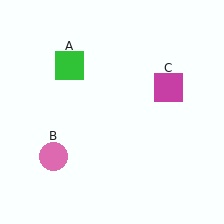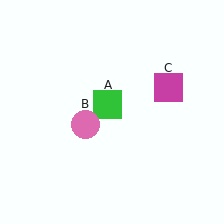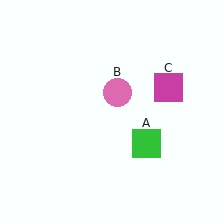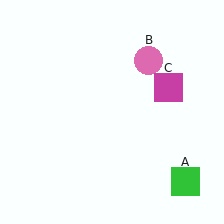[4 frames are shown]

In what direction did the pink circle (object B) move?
The pink circle (object B) moved up and to the right.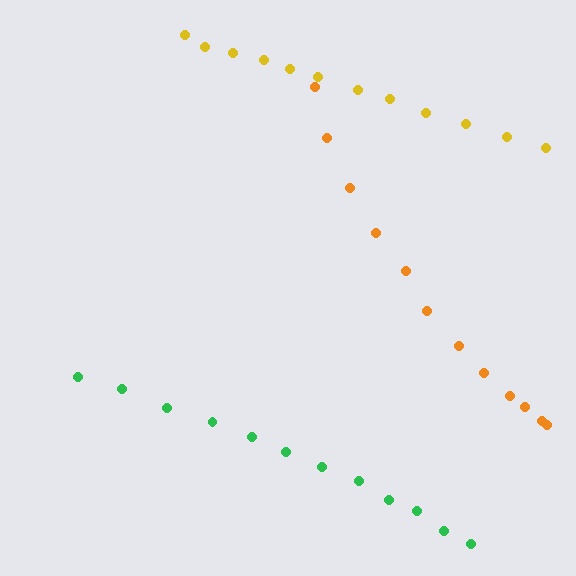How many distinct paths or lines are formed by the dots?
There are 3 distinct paths.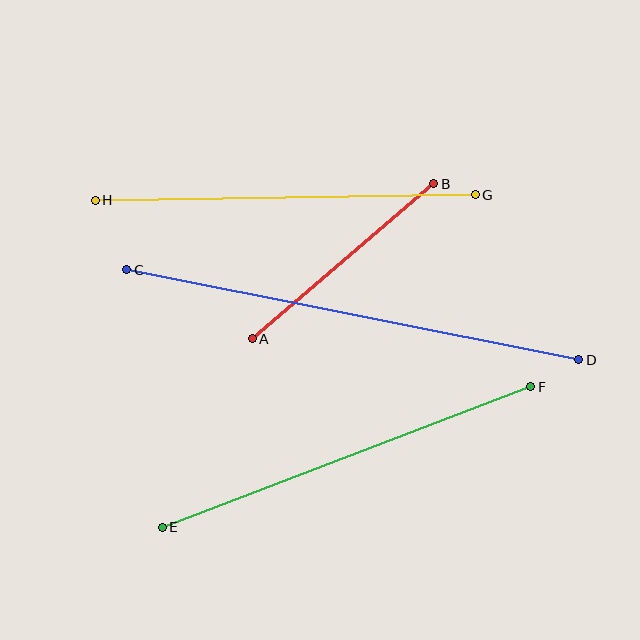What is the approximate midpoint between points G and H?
The midpoint is at approximately (285, 198) pixels.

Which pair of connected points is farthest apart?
Points C and D are farthest apart.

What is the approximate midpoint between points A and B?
The midpoint is at approximately (343, 261) pixels.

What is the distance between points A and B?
The distance is approximately 239 pixels.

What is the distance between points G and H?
The distance is approximately 380 pixels.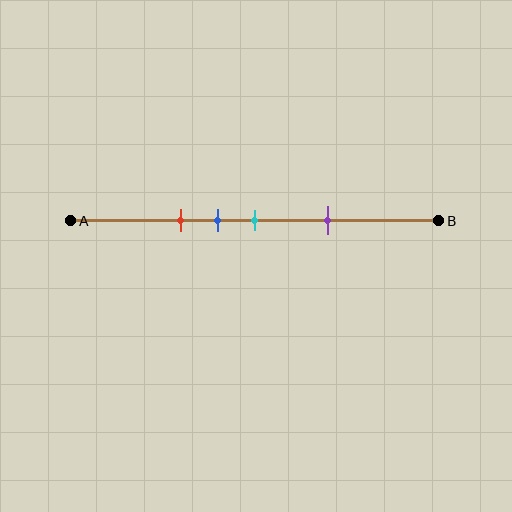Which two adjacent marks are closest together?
The blue and cyan marks are the closest adjacent pair.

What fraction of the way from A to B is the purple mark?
The purple mark is approximately 70% (0.7) of the way from A to B.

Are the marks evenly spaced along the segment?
No, the marks are not evenly spaced.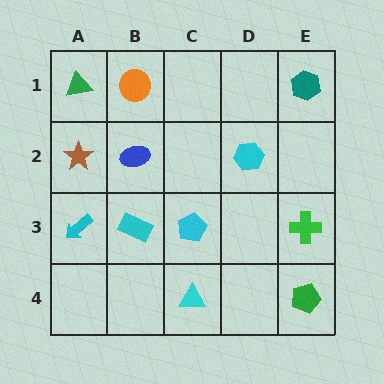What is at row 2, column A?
A brown star.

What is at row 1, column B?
An orange circle.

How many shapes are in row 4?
2 shapes.